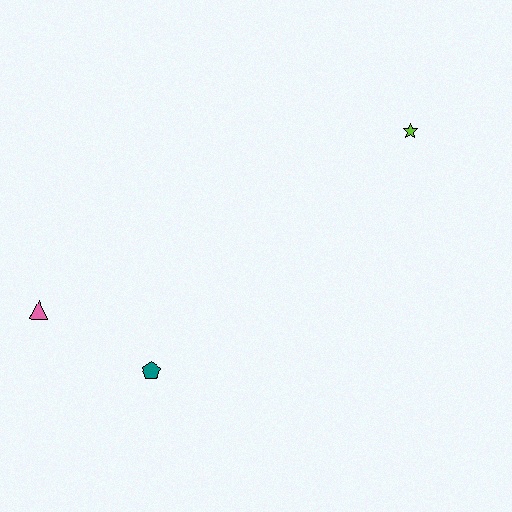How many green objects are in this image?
There are no green objects.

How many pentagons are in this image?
There is 1 pentagon.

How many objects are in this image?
There are 3 objects.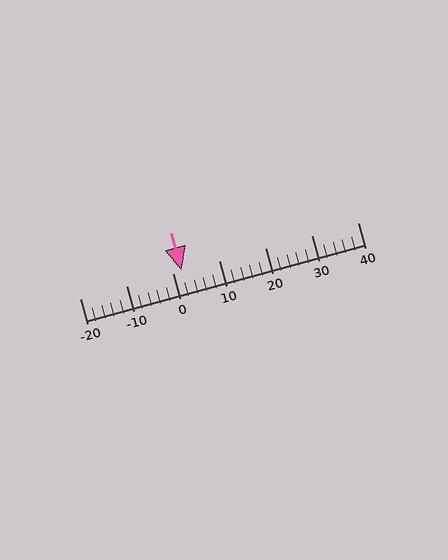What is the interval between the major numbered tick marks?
The major tick marks are spaced 10 units apart.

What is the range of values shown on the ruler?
The ruler shows values from -20 to 40.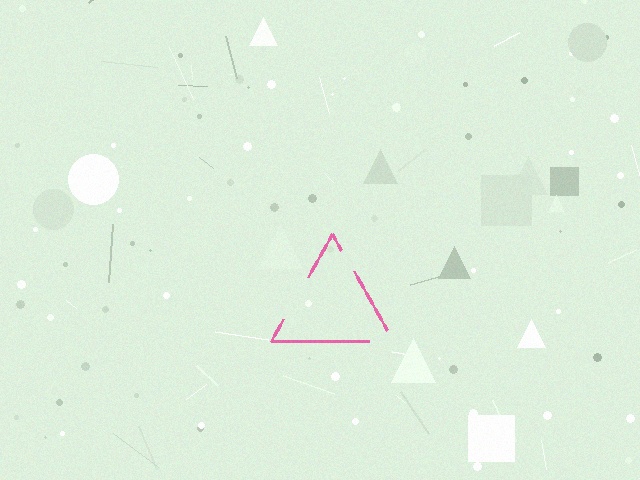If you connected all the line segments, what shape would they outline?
They would outline a triangle.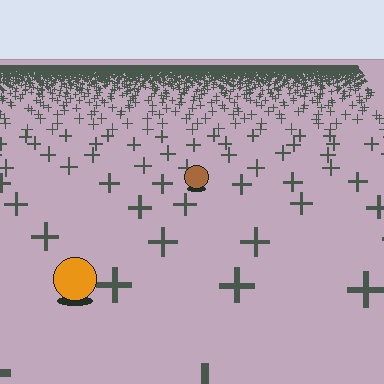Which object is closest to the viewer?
The orange circle is closest. The texture marks near it are larger and more spread out.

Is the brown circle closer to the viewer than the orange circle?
No. The orange circle is closer — you can tell from the texture gradient: the ground texture is coarser near it.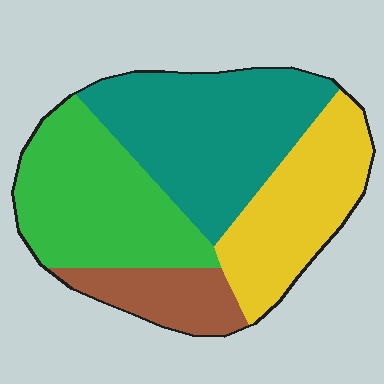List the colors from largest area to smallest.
From largest to smallest: teal, green, yellow, brown.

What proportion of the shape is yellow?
Yellow takes up about one quarter (1/4) of the shape.